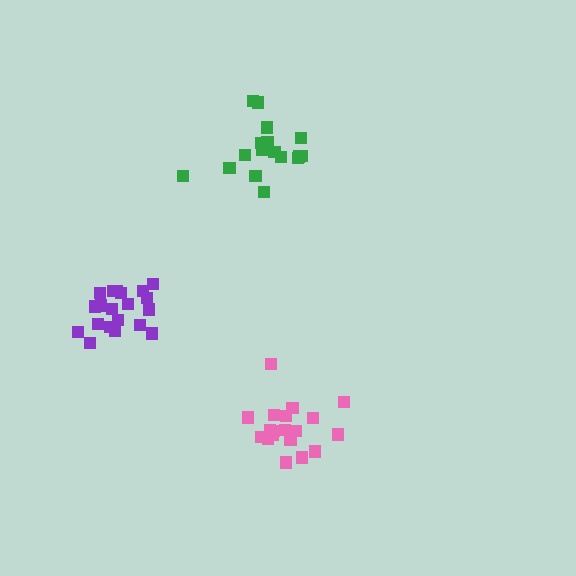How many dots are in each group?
Group 1: 17 dots, Group 2: 20 dots, Group 3: 19 dots (56 total).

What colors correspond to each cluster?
The clusters are colored: green, purple, pink.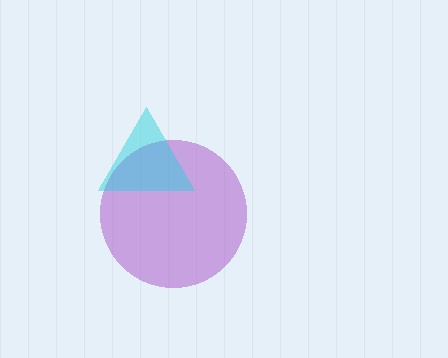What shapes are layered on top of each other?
The layered shapes are: a purple circle, a cyan triangle.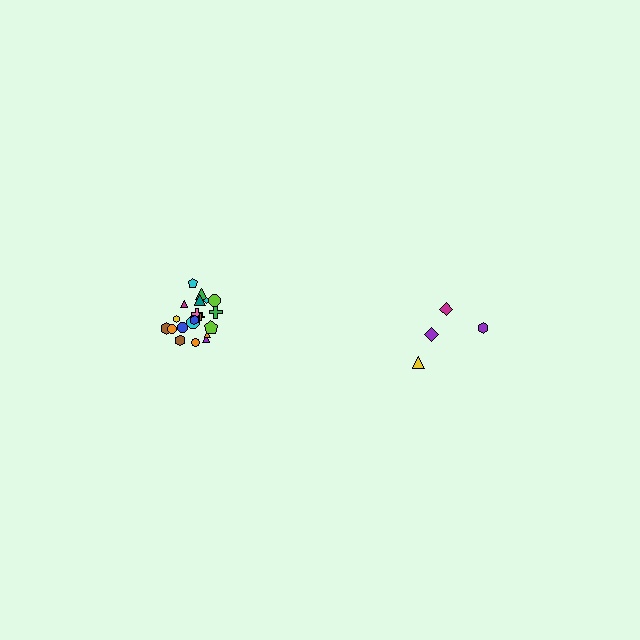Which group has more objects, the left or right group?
The left group.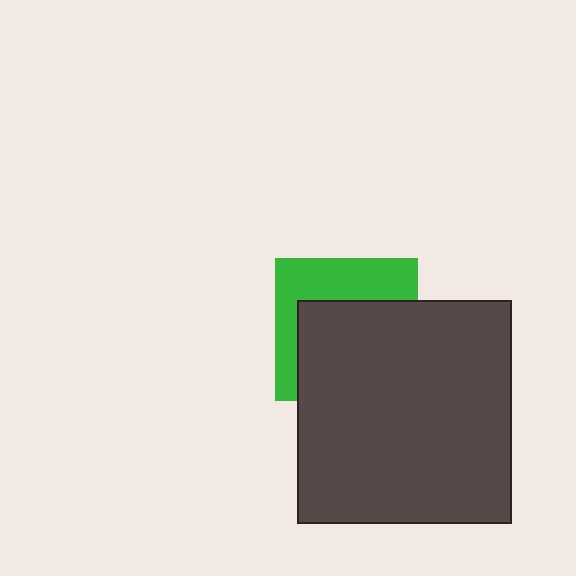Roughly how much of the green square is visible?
A small part of it is visible (roughly 40%).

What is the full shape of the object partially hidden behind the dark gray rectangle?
The partially hidden object is a green square.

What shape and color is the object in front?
The object in front is a dark gray rectangle.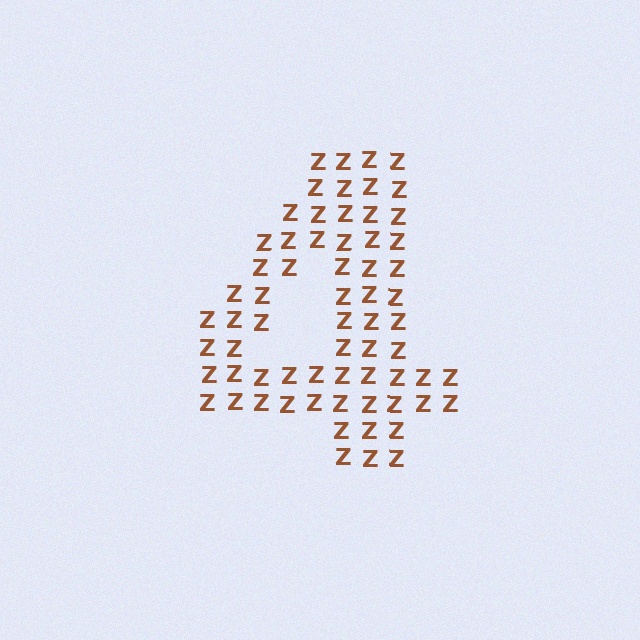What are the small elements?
The small elements are letter Z's.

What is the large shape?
The large shape is the digit 4.